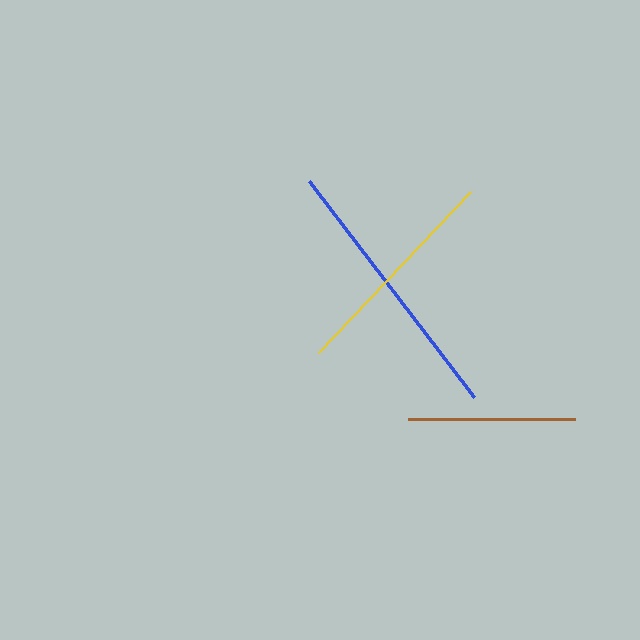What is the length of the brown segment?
The brown segment is approximately 167 pixels long.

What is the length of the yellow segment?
The yellow segment is approximately 222 pixels long.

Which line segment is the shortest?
The brown line is the shortest at approximately 167 pixels.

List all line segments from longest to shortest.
From longest to shortest: blue, yellow, brown.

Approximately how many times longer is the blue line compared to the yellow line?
The blue line is approximately 1.2 times the length of the yellow line.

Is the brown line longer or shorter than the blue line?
The blue line is longer than the brown line.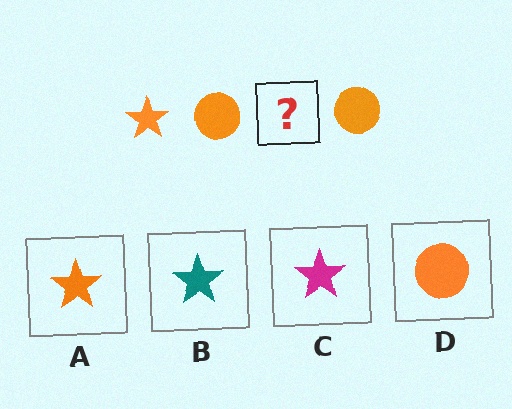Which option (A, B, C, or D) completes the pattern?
A.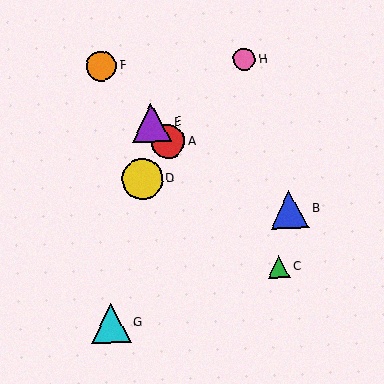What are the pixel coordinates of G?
Object G is at (111, 323).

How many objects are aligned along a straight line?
4 objects (A, C, E, F) are aligned along a straight line.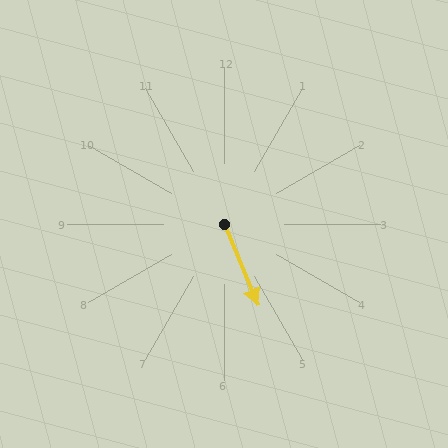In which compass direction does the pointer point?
Southeast.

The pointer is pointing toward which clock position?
Roughly 5 o'clock.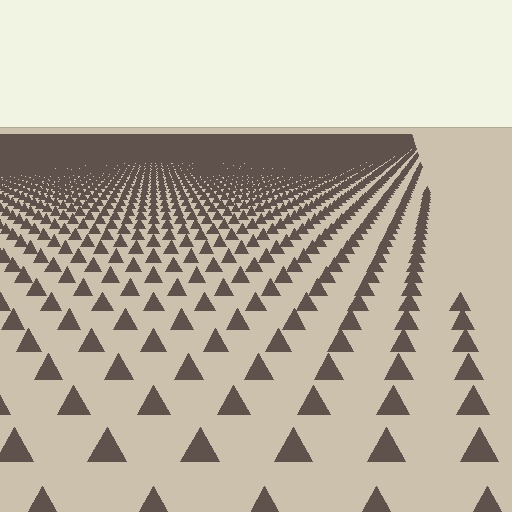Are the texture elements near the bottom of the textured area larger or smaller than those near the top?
Larger. Near the bottom, elements are closer to the viewer and appear at a bigger on-screen size.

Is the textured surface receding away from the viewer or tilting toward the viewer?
The surface is receding away from the viewer. Texture elements get smaller and denser toward the top.